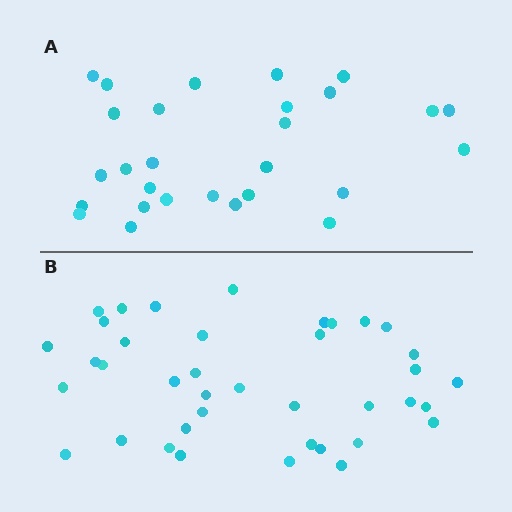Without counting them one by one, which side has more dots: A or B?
Region B (the bottom region) has more dots.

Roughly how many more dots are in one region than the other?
Region B has roughly 12 or so more dots than region A.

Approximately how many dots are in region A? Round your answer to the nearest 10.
About 30 dots. (The exact count is 28, which rounds to 30.)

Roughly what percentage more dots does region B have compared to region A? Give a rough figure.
About 40% more.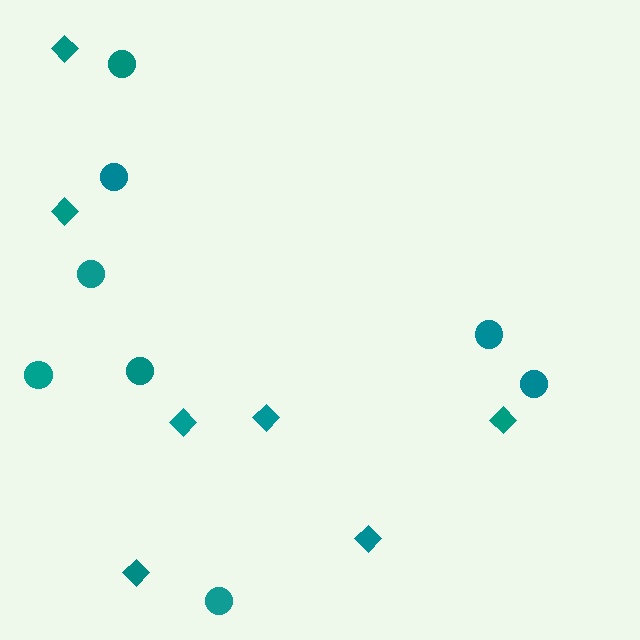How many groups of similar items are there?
There are 2 groups: one group of diamonds (7) and one group of circles (8).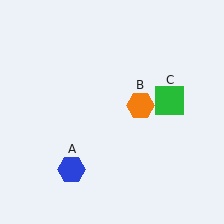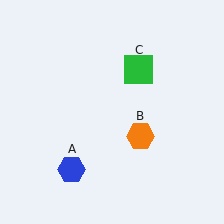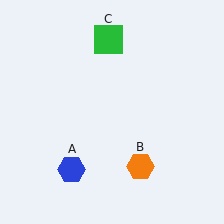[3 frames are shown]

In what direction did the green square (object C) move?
The green square (object C) moved up and to the left.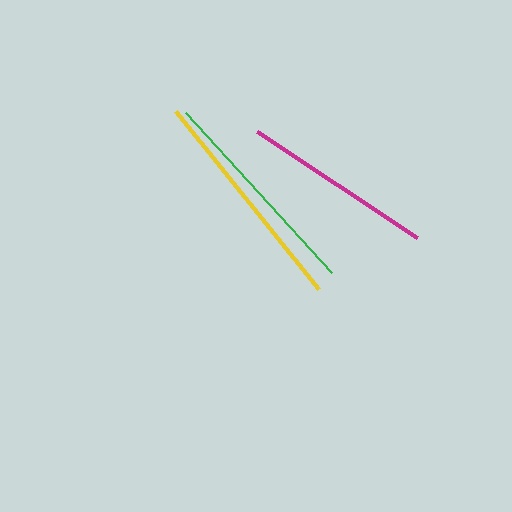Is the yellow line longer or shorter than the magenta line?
The yellow line is longer than the magenta line.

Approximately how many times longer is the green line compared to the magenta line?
The green line is approximately 1.1 times the length of the magenta line.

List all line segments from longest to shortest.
From longest to shortest: yellow, green, magenta.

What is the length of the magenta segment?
The magenta segment is approximately 191 pixels long.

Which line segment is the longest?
The yellow line is the longest at approximately 229 pixels.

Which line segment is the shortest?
The magenta line is the shortest at approximately 191 pixels.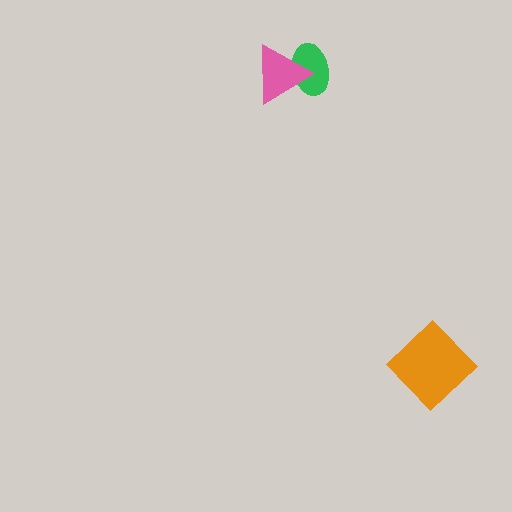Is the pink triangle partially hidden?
No, no other shape covers it.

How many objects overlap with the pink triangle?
1 object overlaps with the pink triangle.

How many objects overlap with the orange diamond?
0 objects overlap with the orange diamond.